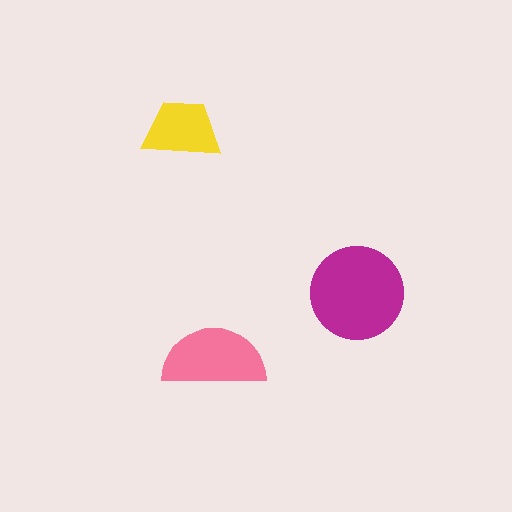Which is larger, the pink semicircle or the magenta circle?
The magenta circle.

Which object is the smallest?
The yellow trapezoid.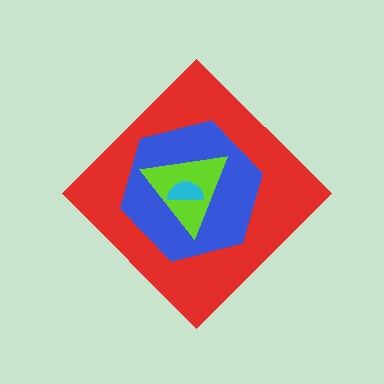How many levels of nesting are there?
4.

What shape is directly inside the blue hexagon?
The lime triangle.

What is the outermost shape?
The red diamond.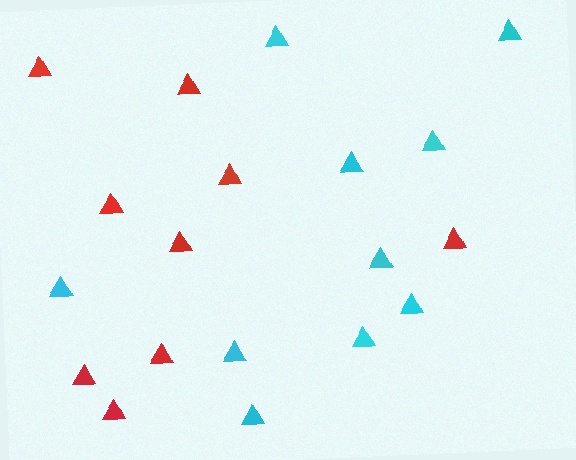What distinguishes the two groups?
There are 2 groups: one group of cyan triangles (10) and one group of red triangles (9).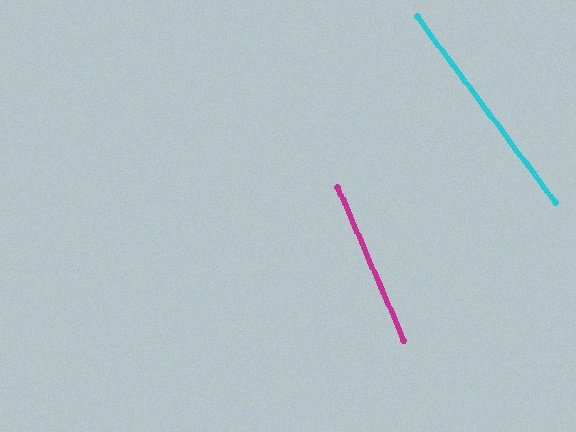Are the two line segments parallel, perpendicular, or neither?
Neither parallel nor perpendicular — they differ by about 13°.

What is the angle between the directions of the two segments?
Approximately 13 degrees.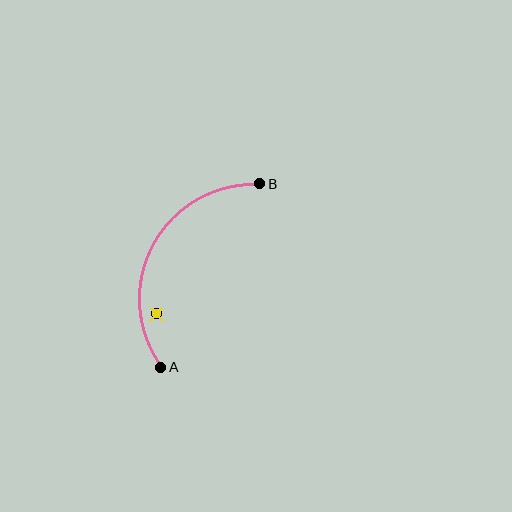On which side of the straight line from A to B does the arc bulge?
The arc bulges to the left of the straight line connecting A and B.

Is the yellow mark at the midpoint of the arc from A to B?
No — the yellow mark does not lie on the arc at all. It sits slightly inside the curve.